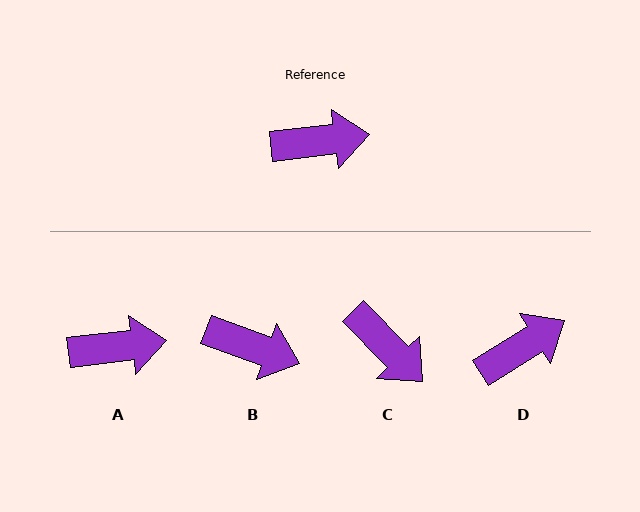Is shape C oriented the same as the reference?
No, it is off by about 52 degrees.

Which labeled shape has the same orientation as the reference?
A.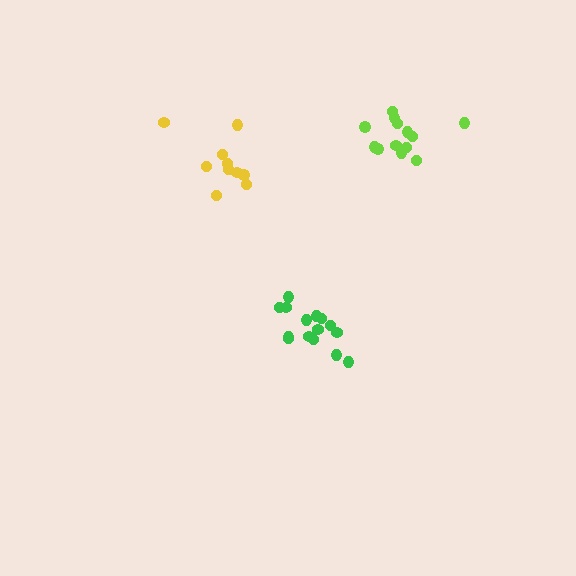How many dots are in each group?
Group 1: 10 dots, Group 2: 13 dots, Group 3: 15 dots (38 total).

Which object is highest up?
The lime cluster is topmost.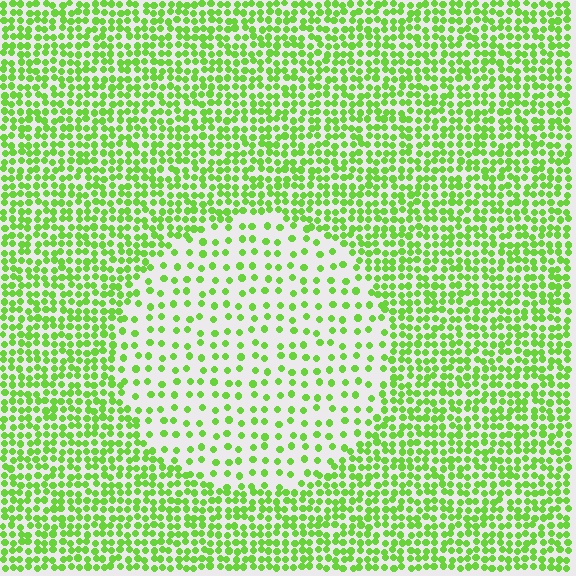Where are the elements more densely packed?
The elements are more densely packed outside the circle boundary.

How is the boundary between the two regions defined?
The boundary is defined by a change in element density (approximately 2.5x ratio). All elements are the same color, size, and shape.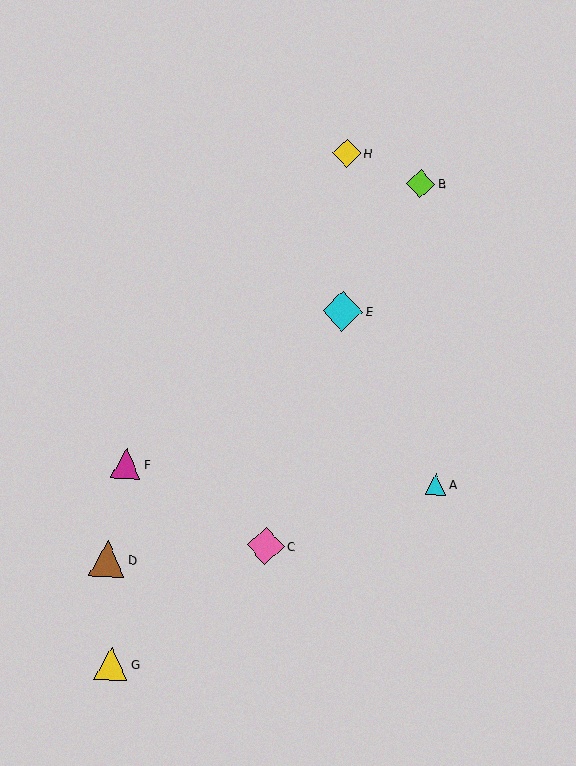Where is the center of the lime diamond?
The center of the lime diamond is at (421, 183).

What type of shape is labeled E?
Shape E is a cyan diamond.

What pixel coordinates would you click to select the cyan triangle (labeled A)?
Click at (436, 484) to select the cyan triangle A.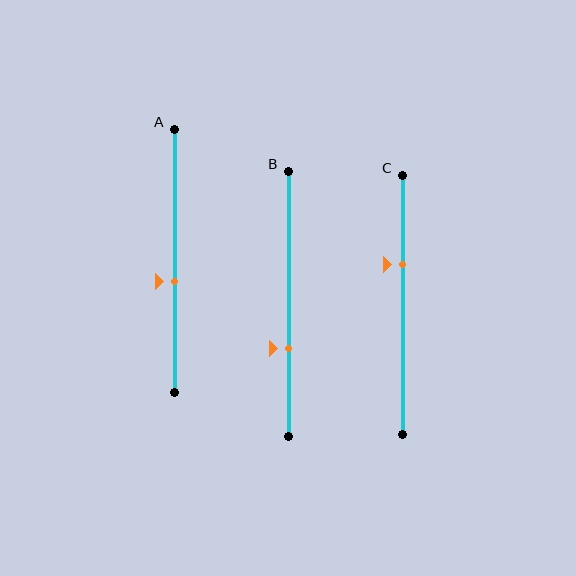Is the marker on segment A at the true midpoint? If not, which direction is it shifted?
No, the marker on segment A is shifted downward by about 8% of the segment length.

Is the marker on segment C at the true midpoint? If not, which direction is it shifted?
No, the marker on segment C is shifted upward by about 15% of the segment length.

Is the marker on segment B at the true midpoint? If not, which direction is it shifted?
No, the marker on segment B is shifted downward by about 17% of the segment length.